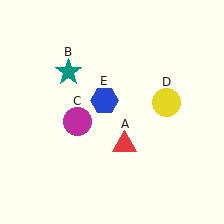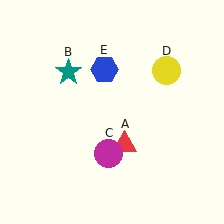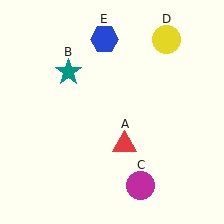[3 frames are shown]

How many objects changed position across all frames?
3 objects changed position: magenta circle (object C), yellow circle (object D), blue hexagon (object E).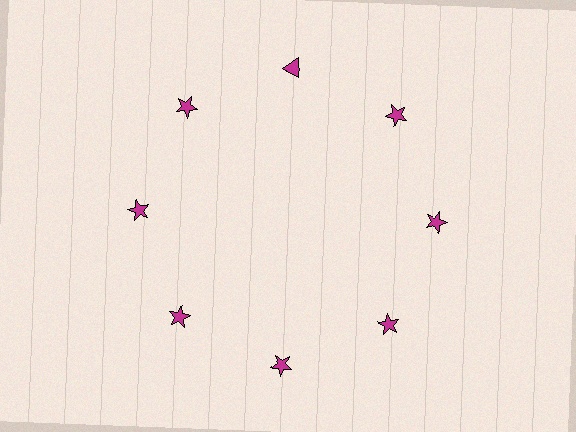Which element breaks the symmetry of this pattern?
The magenta triangle at roughly the 12 o'clock position breaks the symmetry. All other shapes are magenta stars.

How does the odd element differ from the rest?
It has a different shape: triangle instead of star.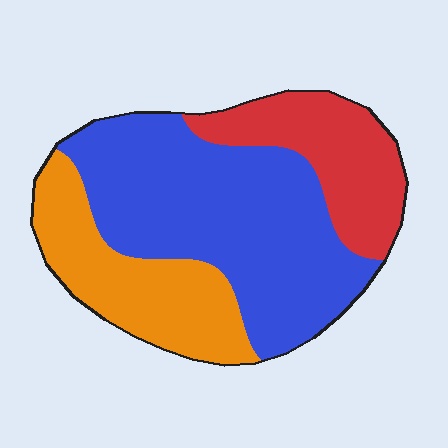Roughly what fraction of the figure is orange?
Orange covers about 25% of the figure.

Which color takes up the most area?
Blue, at roughly 50%.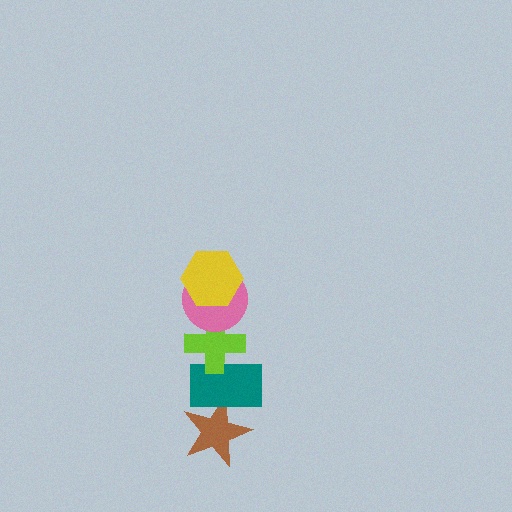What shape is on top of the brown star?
The teal rectangle is on top of the brown star.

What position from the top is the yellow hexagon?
The yellow hexagon is 1st from the top.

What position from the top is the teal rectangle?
The teal rectangle is 4th from the top.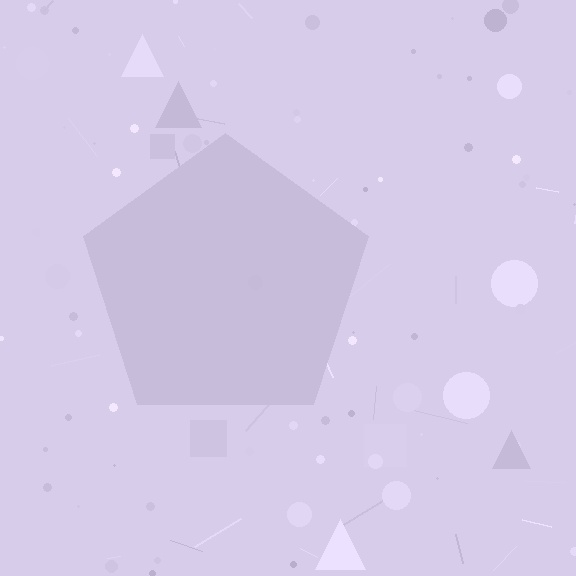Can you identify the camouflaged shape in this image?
The camouflaged shape is a pentagon.